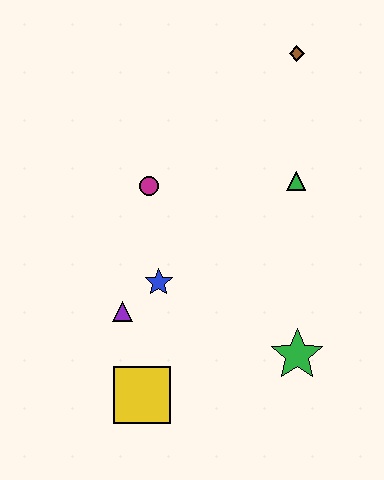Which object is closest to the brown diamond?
The green triangle is closest to the brown diamond.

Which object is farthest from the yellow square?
The brown diamond is farthest from the yellow square.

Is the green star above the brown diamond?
No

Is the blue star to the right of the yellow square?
Yes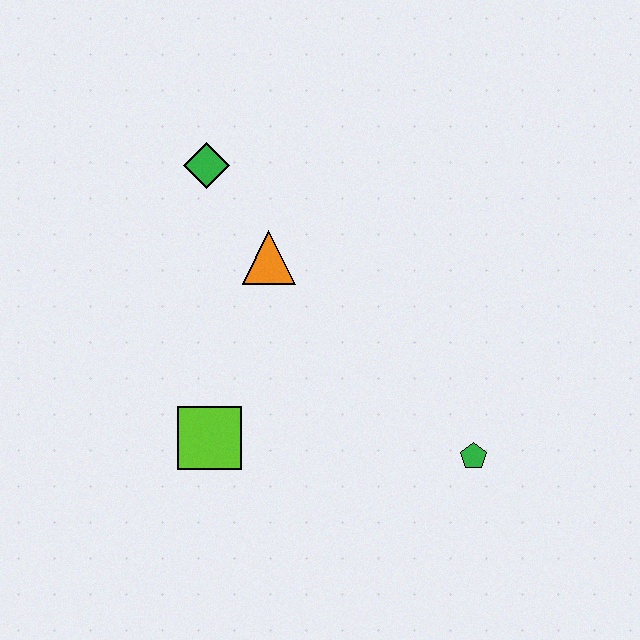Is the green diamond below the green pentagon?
No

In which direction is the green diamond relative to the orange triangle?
The green diamond is above the orange triangle.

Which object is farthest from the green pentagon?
The green diamond is farthest from the green pentagon.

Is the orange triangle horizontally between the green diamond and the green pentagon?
Yes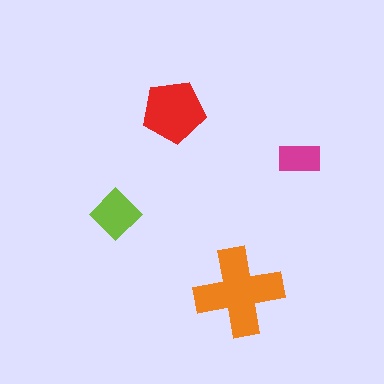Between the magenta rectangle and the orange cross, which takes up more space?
The orange cross.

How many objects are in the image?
There are 4 objects in the image.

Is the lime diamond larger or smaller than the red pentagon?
Smaller.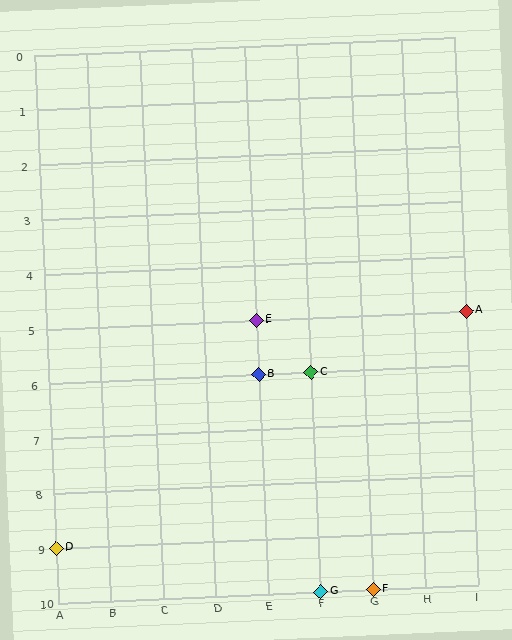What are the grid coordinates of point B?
Point B is at grid coordinates (E, 6).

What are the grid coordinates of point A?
Point A is at grid coordinates (I, 5).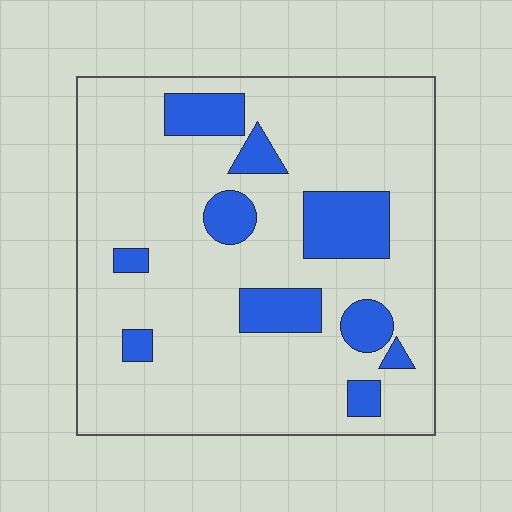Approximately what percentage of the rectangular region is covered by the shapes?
Approximately 20%.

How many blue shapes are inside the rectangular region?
10.